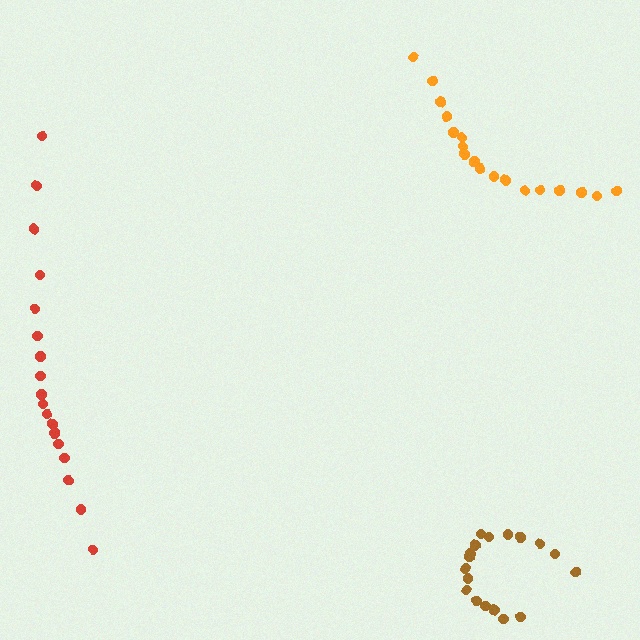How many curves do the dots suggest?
There are 3 distinct paths.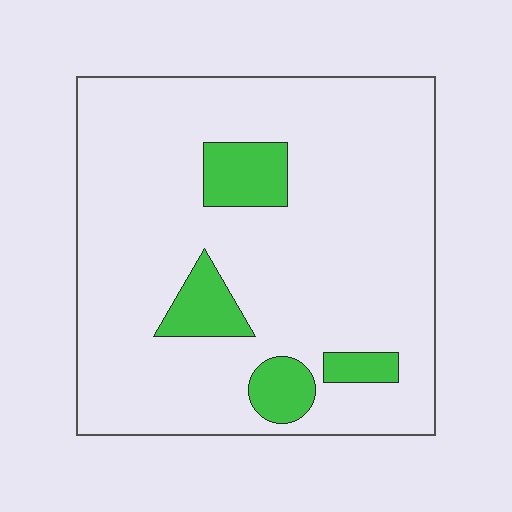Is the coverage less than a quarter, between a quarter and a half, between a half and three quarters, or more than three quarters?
Less than a quarter.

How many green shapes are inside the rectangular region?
4.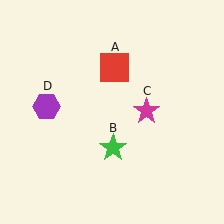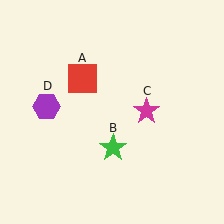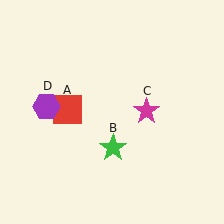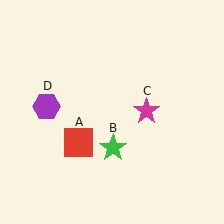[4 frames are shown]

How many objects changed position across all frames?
1 object changed position: red square (object A).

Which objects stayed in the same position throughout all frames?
Green star (object B) and magenta star (object C) and purple hexagon (object D) remained stationary.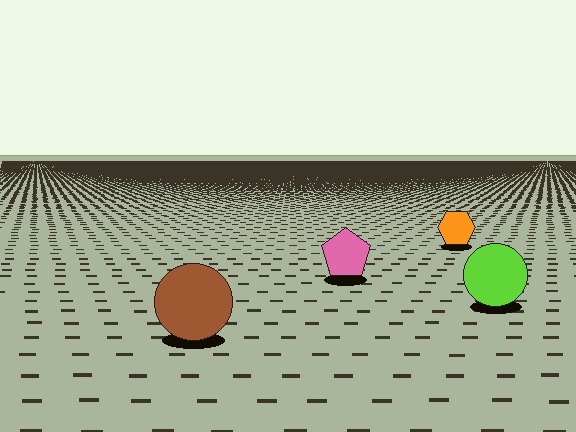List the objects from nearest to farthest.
From nearest to farthest: the brown circle, the lime circle, the pink pentagon, the orange hexagon.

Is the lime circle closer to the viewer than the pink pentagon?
Yes. The lime circle is closer — you can tell from the texture gradient: the ground texture is coarser near it.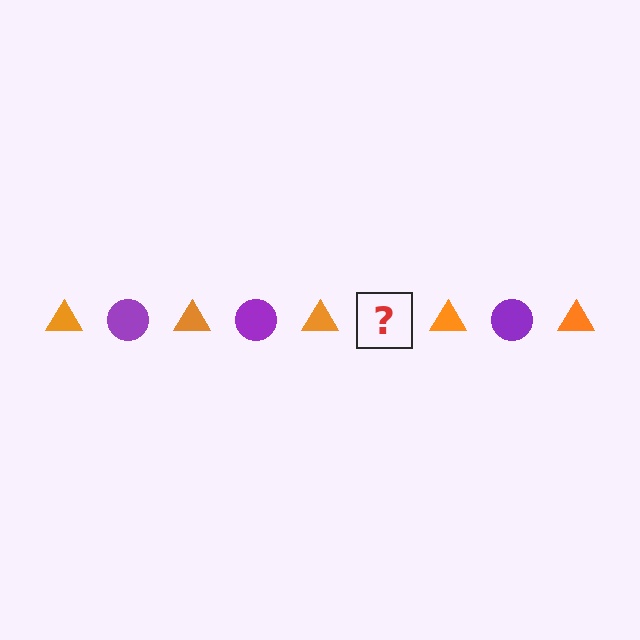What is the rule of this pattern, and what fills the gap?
The rule is that the pattern alternates between orange triangle and purple circle. The gap should be filled with a purple circle.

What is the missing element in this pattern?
The missing element is a purple circle.